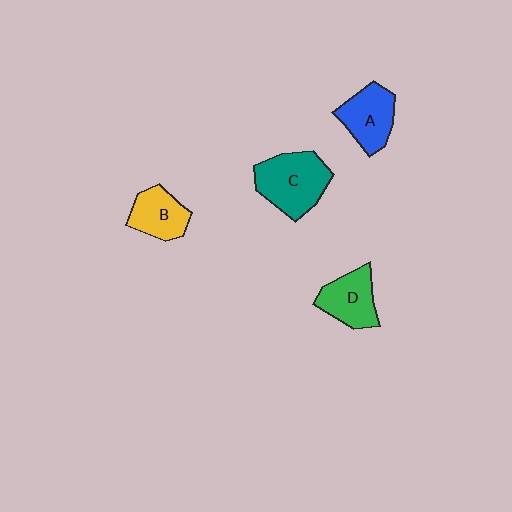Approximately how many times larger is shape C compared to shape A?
Approximately 1.3 times.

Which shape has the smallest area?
Shape B (yellow).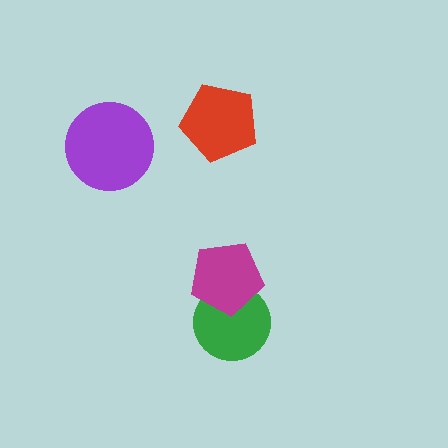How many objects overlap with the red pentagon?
0 objects overlap with the red pentagon.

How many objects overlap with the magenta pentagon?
1 object overlaps with the magenta pentagon.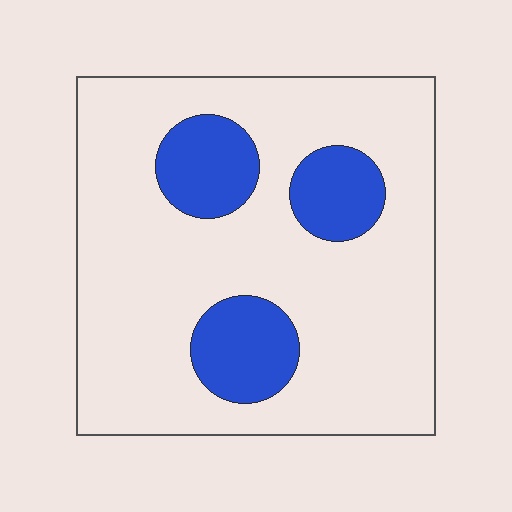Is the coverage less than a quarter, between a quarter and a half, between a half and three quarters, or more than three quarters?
Less than a quarter.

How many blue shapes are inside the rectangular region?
3.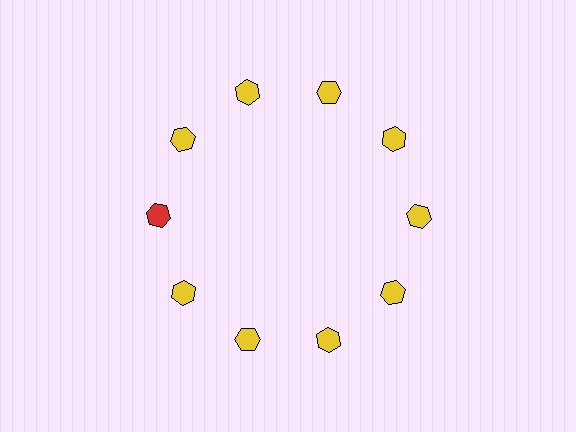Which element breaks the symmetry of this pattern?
The red hexagon at roughly the 9 o'clock position breaks the symmetry. All other shapes are yellow hexagons.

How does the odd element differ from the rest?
It has a different color: red instead of yellow.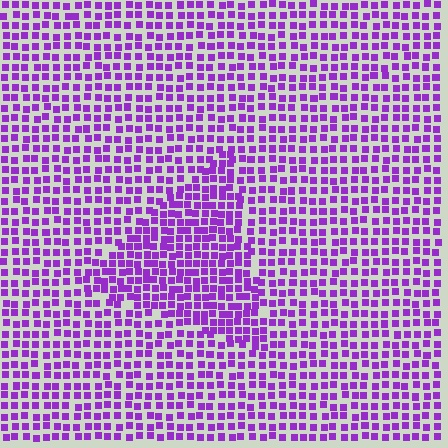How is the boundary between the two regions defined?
The boundary is defined by a change in element density (approximately 1.5x ratio). All elements are the same color, size, and shape.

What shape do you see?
I see a triangle.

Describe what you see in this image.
The image contains small purple elements arranged at two different densities. A triangle-shaped region is visible where the elements are more densely packed than the surrounding area.